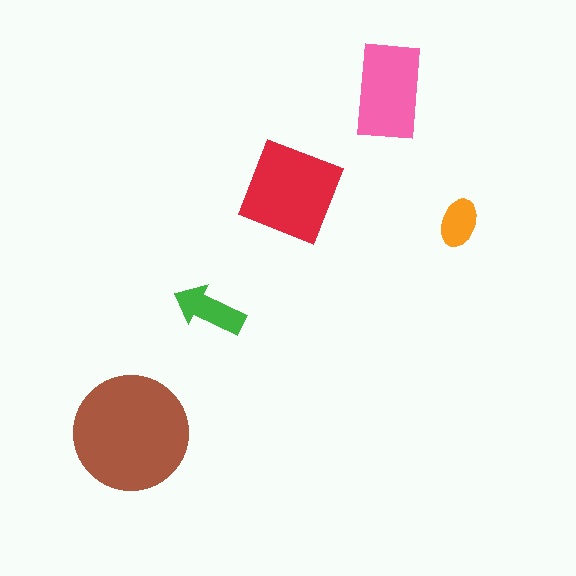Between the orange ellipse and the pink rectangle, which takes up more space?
The pink rectangle.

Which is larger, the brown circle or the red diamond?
The brown circle.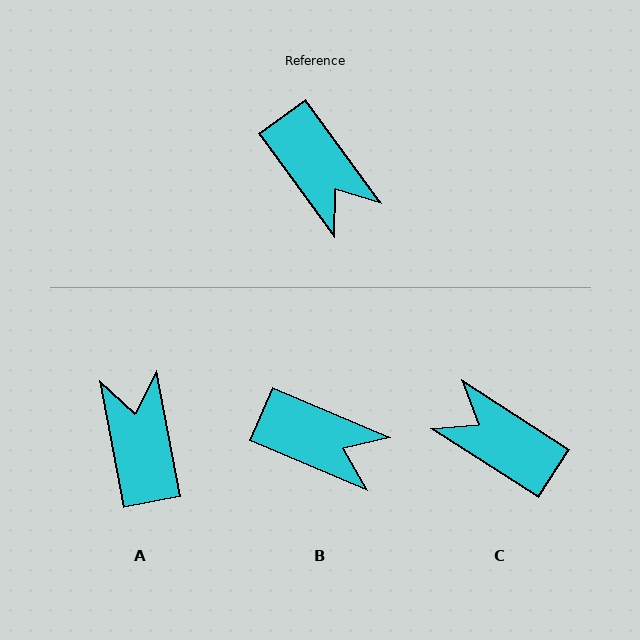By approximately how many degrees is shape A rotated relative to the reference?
Approximately 154 degrees counter-clockwise.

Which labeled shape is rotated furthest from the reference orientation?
C, about 159 degrees away.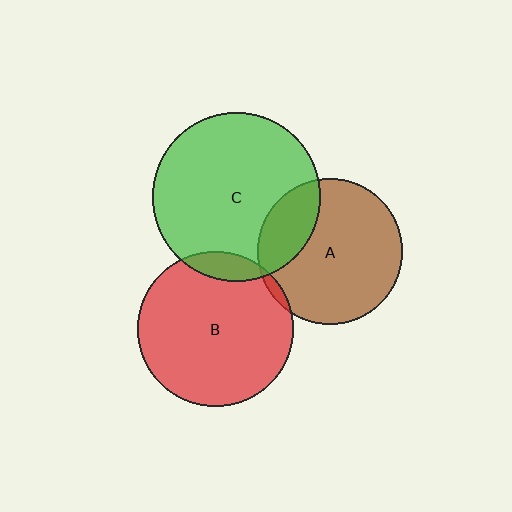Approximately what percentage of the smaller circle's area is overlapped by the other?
Approximately 5%.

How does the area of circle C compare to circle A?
Approximately 1.3 times.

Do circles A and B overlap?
Yes.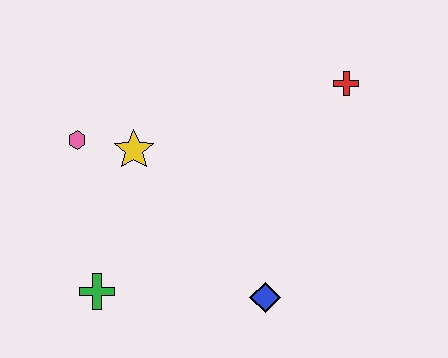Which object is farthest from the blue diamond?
The pink hexagon is farthest from the blue diamond.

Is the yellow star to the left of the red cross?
Yes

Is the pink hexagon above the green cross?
Yes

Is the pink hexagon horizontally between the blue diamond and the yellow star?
No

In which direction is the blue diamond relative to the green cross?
The blue diamond is to the right of the green cross.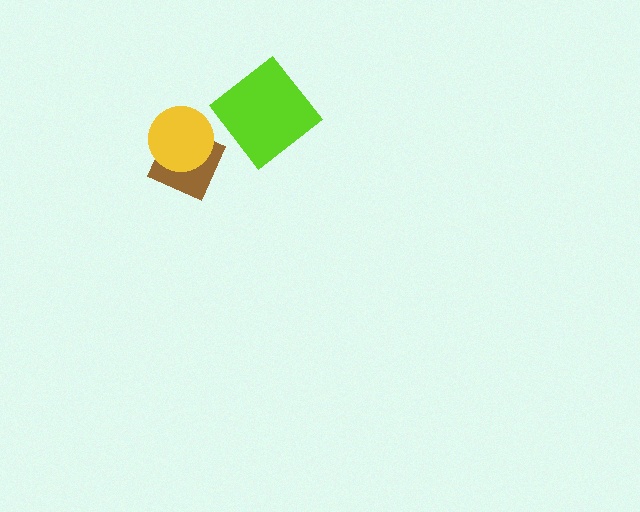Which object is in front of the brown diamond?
The yellow circle is in front of the brown diamond.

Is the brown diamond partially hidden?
Yes, it is partially covered by another shape.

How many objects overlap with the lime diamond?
0 objects overlap with the lime diamond.